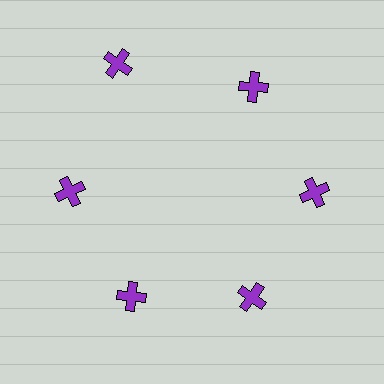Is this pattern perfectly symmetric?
No. The 6 purple crosses are arranged in a ring, but one element near the 11 o'clock position is pushed outward from the center, breaking the 6-fold rotational symmetry.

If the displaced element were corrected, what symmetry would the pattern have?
It would have 6-fold rotational symmetry — the pattern would map onto itself every 60 degrees.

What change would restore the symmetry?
The symmetry would be restored by moving it inward, back onto the ring so that all 6 crosses sit at equal angles and equal distance from the center.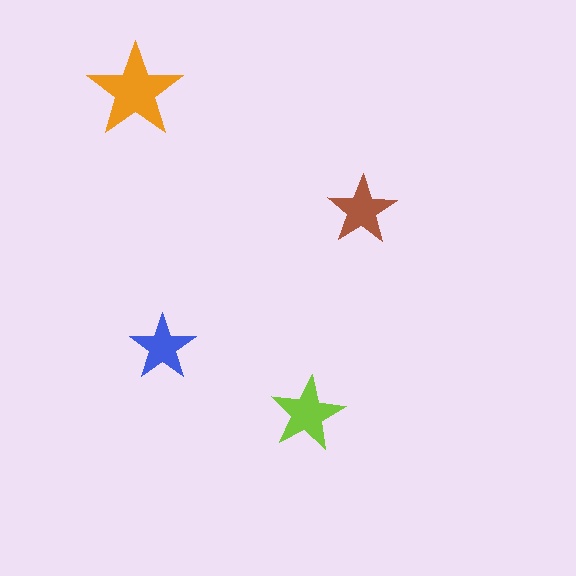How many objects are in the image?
There are 4 objects in the image.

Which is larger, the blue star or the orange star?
The orange one.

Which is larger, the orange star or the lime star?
The orange one.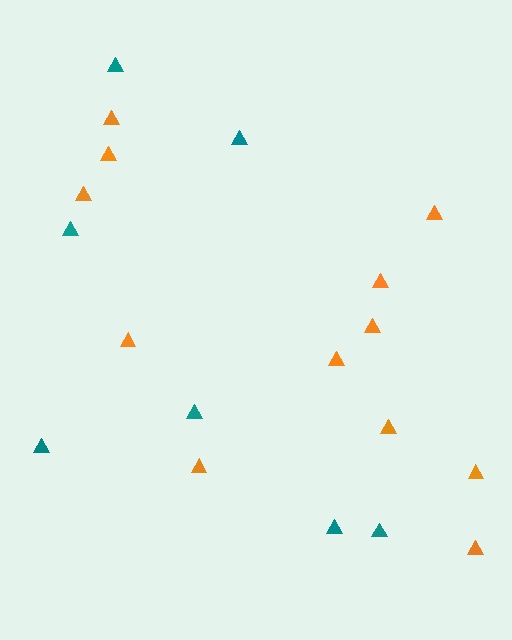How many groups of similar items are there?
There are 2 groups: one group of teal triangles (7) and one group of orange triangles (12).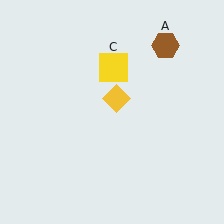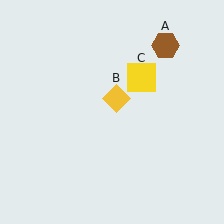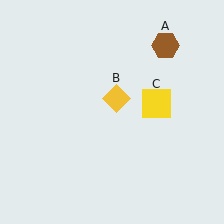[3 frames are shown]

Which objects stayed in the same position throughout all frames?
Brown hexagon (object A) and yellow diamond (object B) remained stationary.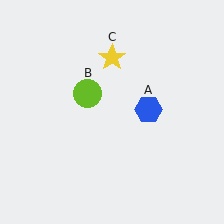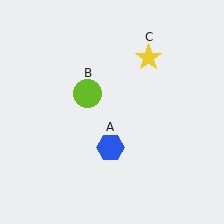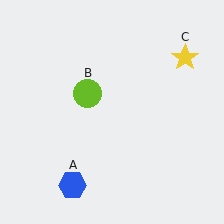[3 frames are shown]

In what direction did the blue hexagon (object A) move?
The blue hexagon (object A) moved down and to the left.